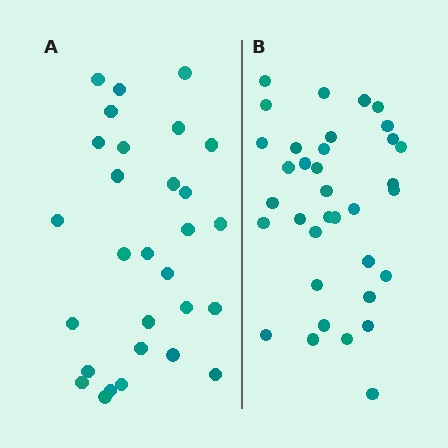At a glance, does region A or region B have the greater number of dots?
Region B (the right region) has more dots.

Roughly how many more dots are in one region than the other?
Region B has about 6 more dots than region A.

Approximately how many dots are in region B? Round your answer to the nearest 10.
About 40 dots. (The exact count is 35, which rounds to 40.)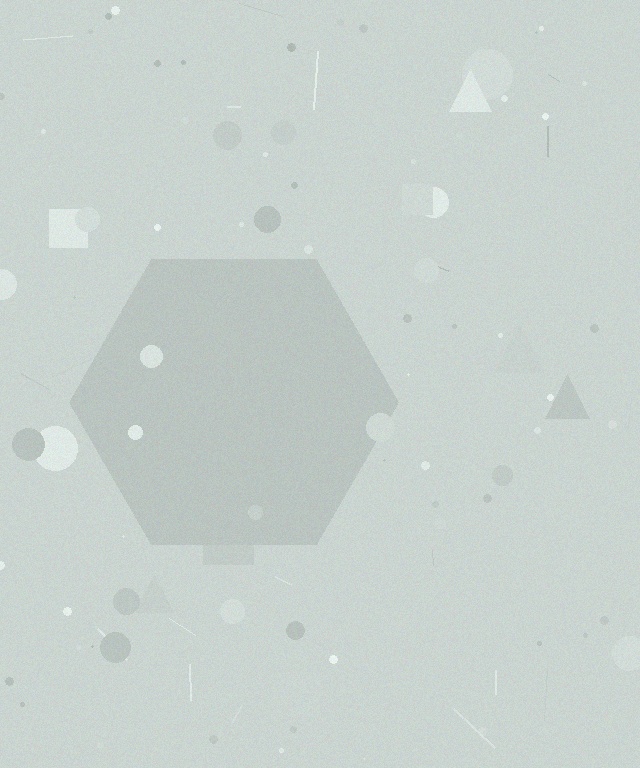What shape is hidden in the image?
A hexagon is hidden in the image.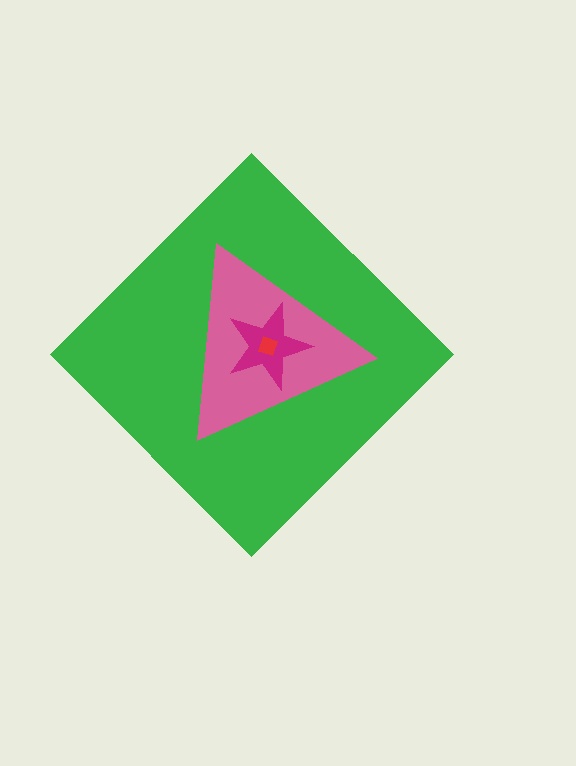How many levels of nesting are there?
4.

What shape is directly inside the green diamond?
The pink triangle.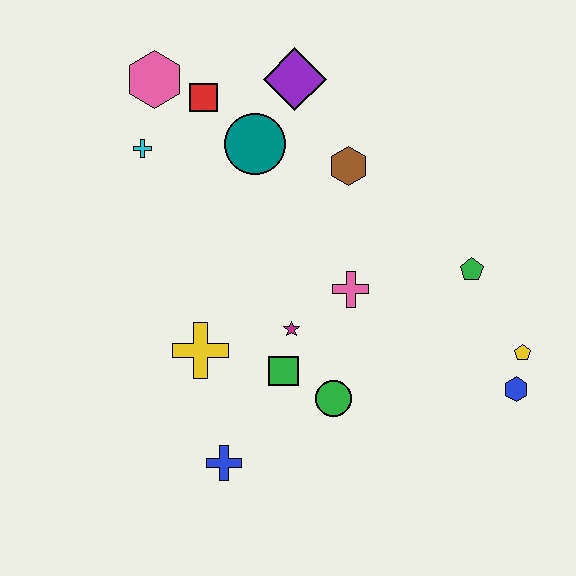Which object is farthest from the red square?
The blue hexagon is farthest from the red square.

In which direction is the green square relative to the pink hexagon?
The green square is below the pink hexagon.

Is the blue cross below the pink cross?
Yes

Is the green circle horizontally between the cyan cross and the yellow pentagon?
Yes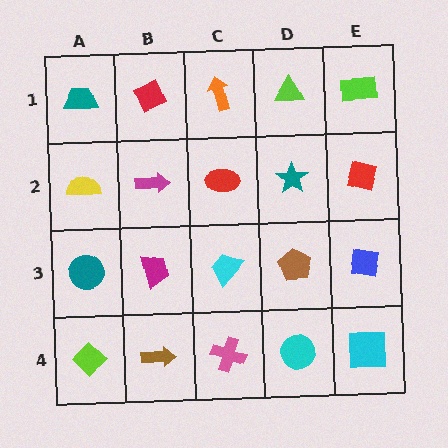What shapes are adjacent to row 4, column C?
A cyan trapezoid (row 3, column C), a brown arrow (row 4, column B), a cyan circle (row 4, column D).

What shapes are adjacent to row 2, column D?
A lime triangle (row 1, column D), a brown pentagon (row 3, column D), a red ellipse (row 2, column C), a red square (row 2, column E).